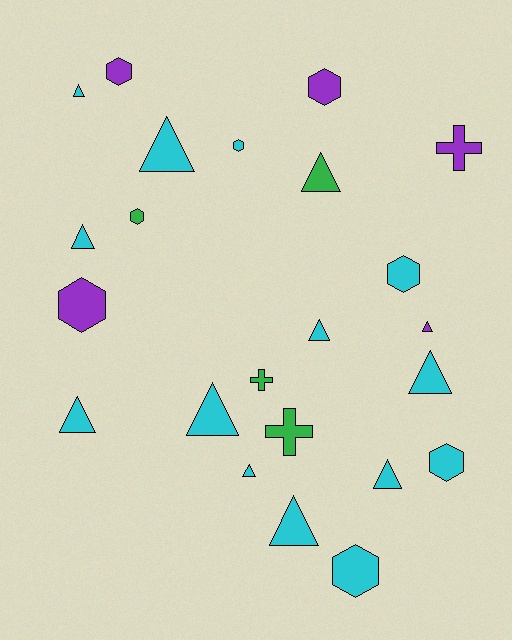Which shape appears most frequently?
Triangle, with 12 objects.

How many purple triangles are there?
There is 1 purple triangle.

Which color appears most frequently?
Cyan, with 14 objects.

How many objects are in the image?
There are 23 objects.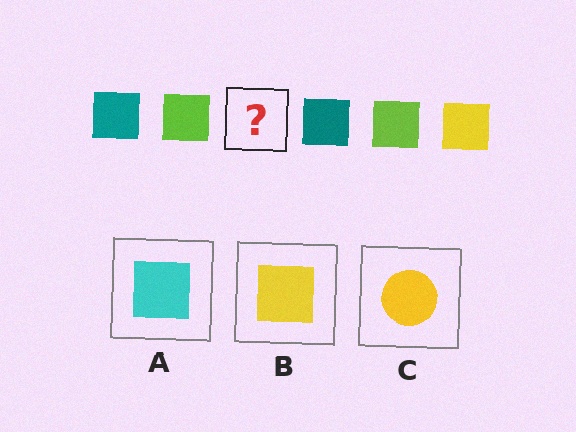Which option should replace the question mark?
Option B.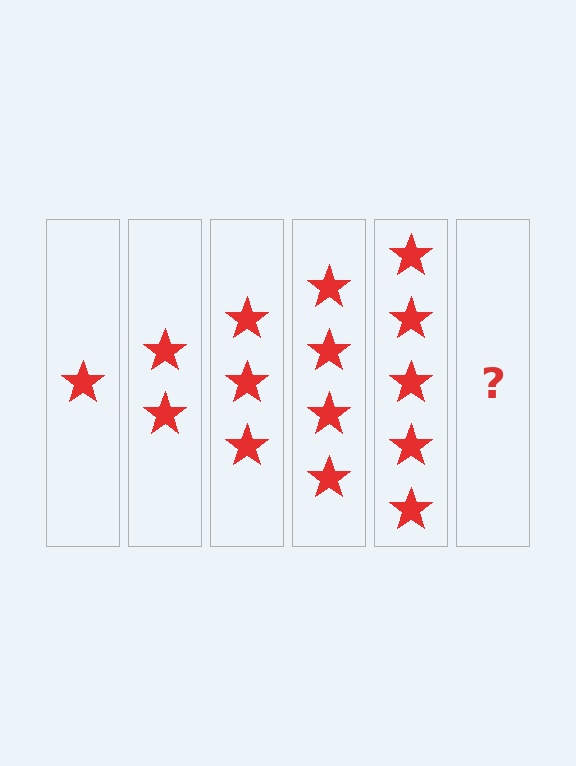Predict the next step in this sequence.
The next step is 6 stars.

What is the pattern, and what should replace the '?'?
The pattern is that each step adds one more star. The '?' should be 6 stars.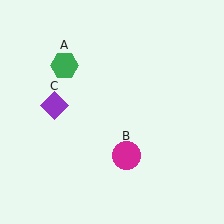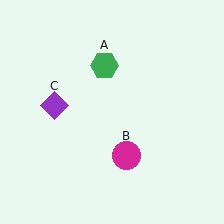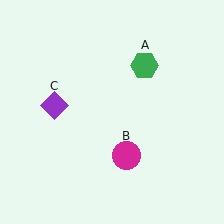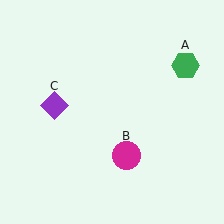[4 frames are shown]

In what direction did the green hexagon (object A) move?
The green hexagon (object A) moved right.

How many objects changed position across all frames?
1 object changed position: green hexagon (object A).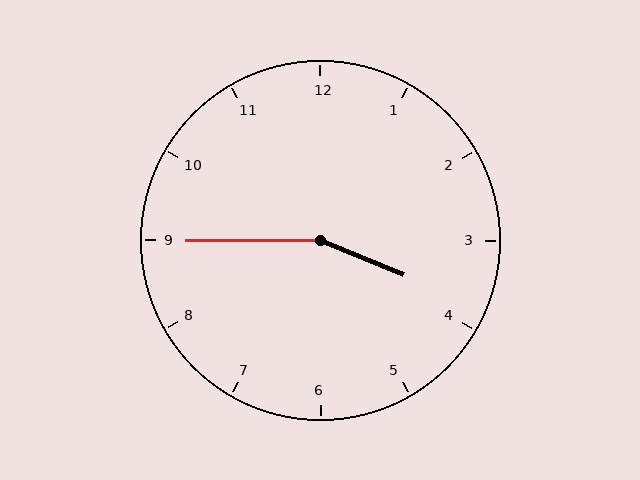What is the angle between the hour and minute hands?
Approximately 158 degrees.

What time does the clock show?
3:45.